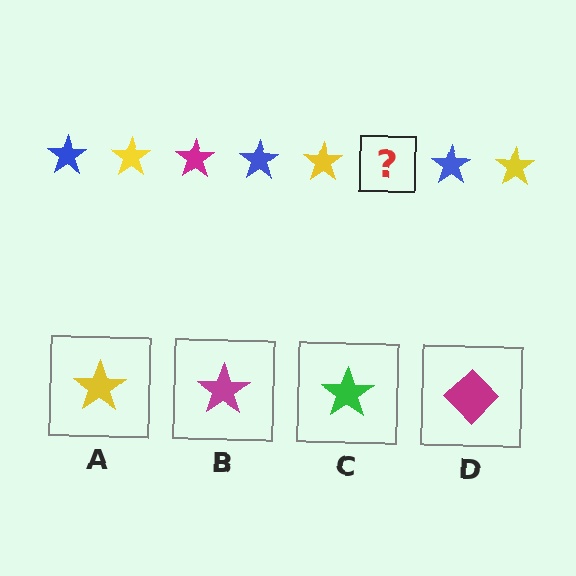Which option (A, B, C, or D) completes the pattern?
B.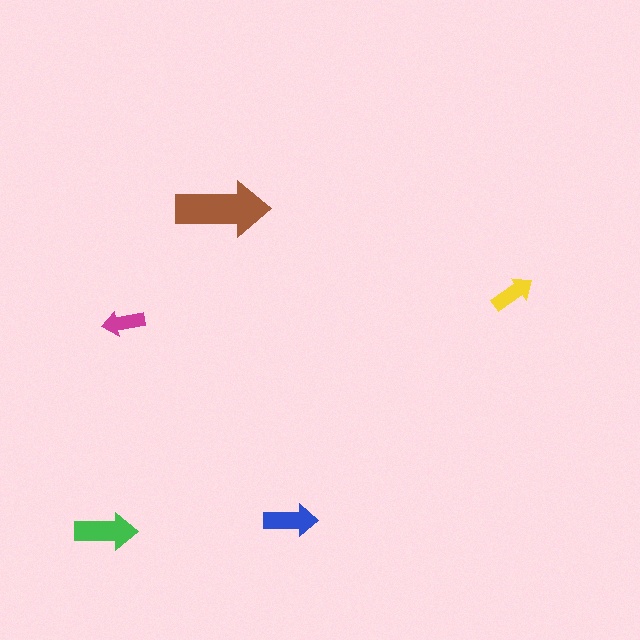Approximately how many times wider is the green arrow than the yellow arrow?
About 1.5 times wider.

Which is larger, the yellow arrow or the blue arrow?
The blue one.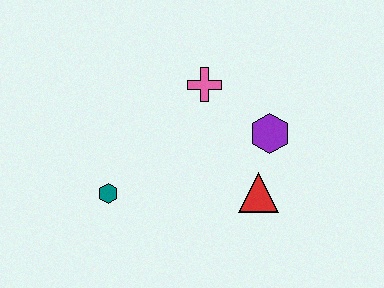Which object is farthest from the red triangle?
The teal hexagon is farthest from the red triangle.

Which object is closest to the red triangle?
The purple hexagon is closest to the red triangle.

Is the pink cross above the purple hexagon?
Yes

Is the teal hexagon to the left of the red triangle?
Yes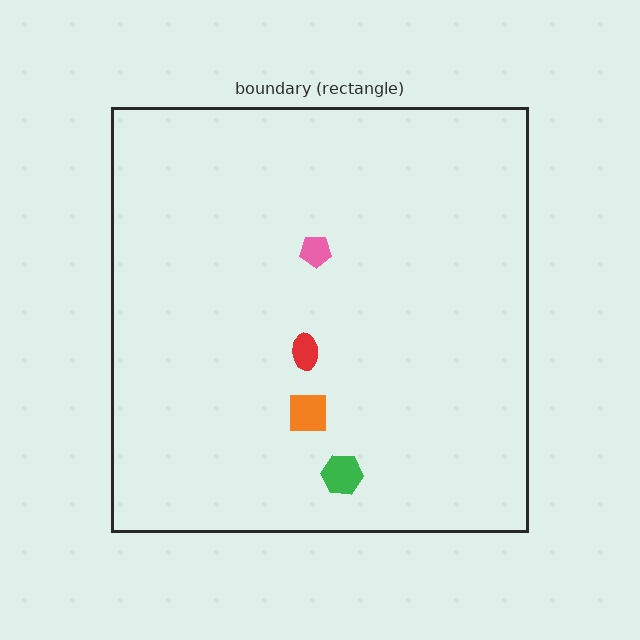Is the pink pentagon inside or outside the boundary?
Inside.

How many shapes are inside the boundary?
4 inside, 0 outside.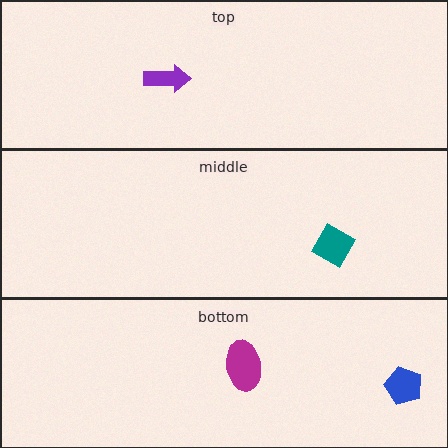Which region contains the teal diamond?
The middle region.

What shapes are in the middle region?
The teal diamond.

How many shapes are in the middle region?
1.